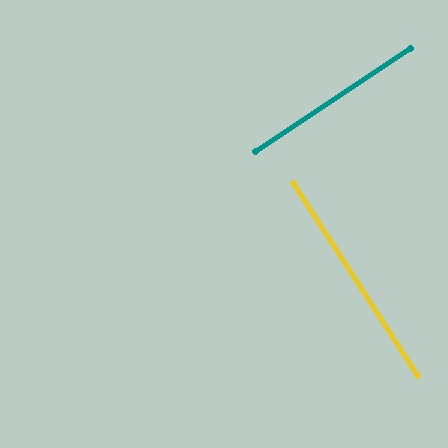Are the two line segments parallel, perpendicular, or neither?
Perpendicular — they meet at approximately 90°.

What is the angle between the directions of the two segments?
Approximately 90 degrees.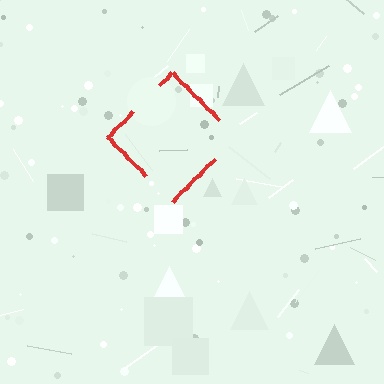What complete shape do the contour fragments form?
The contour fragments form a diamond.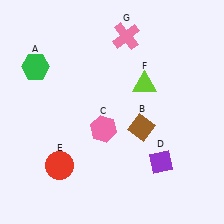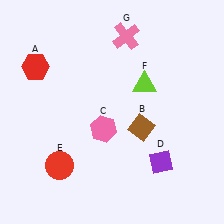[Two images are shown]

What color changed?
The hexagon (A) changed from green in Image 1 to red in Image 2.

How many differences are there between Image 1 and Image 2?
There is 1 difference between the two images.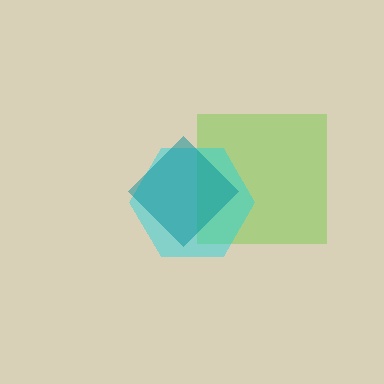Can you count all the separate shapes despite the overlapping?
Yes, there are 3 separate shapes.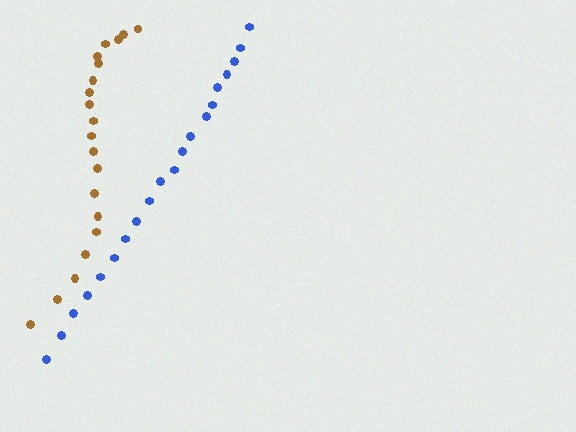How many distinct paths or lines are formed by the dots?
There are 2 distinct paths.